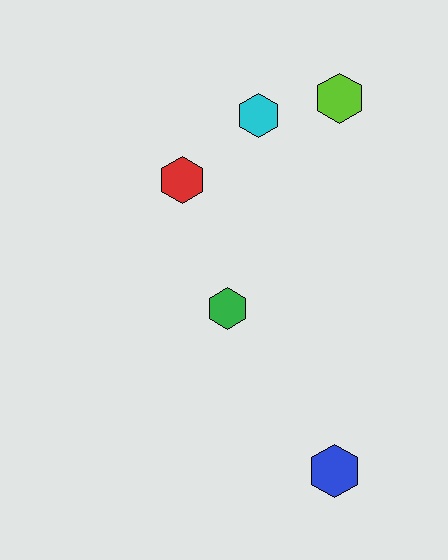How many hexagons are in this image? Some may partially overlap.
There are 5 hexagons.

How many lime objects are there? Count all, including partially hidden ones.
There is 1 lime object.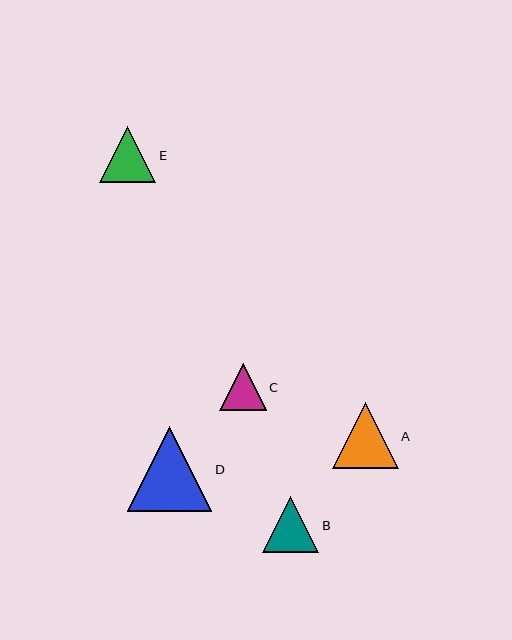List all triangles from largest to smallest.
From largest to smallest: D, A, B, E, C.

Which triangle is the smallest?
Triangle C is the smallest with a size of approximately 47 pixels.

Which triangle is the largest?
Triangle D is the largest with a size of approximately 84 pixels.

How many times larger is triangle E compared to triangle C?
Triangle E is approximately 1.2 times the size of triangle C.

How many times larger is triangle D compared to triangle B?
Triangle D is approximately 1.5 times the size of triangle B.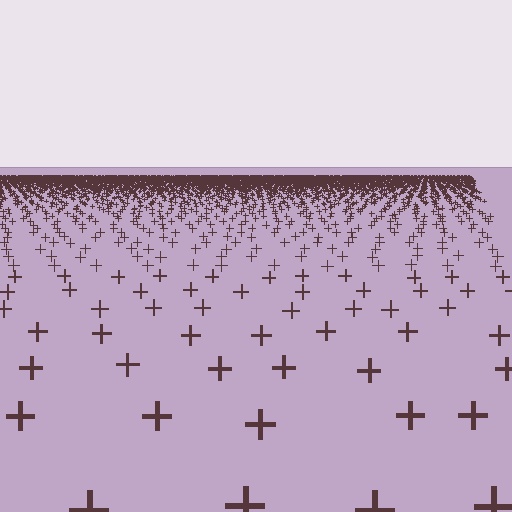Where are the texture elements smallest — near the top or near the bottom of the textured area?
Near the top.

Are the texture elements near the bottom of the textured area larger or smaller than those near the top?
Larger. Near the bottom, elements are closer to the viewer and appear at a bigger on-screen size.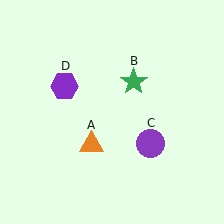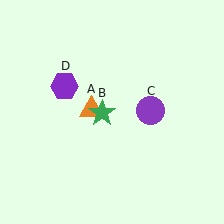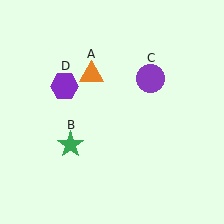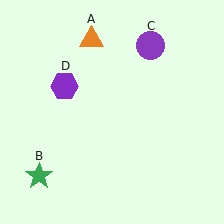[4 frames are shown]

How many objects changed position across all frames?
3 objects changed position: orange triangle (object A), green star (object B), purple circle (object C).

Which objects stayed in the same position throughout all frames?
Purple hexagon (object D) remained stationary.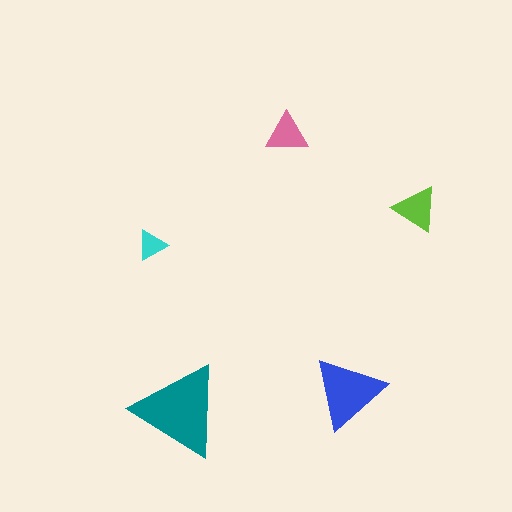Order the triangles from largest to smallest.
the teal one, the blue one, the lime one, the pink one, the cyan one.